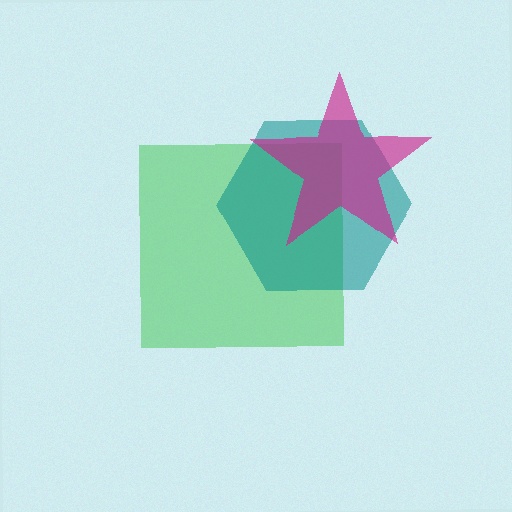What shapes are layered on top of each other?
The layered shapes are: a green square, a teal hexagon, a magenta star.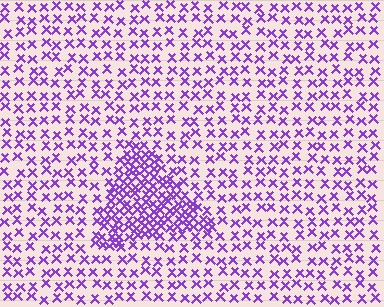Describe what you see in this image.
The image contains small purple elements arranged at two different densities. A triangle-shaped region is visible where the elements are more densely packed than the surrounding area.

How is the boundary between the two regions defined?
The boundary is defined by a change in element density (approximately 2.3x ratio). All elements are the same color, size, and shape.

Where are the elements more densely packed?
The elements are more densely packed inside the triangle boundary.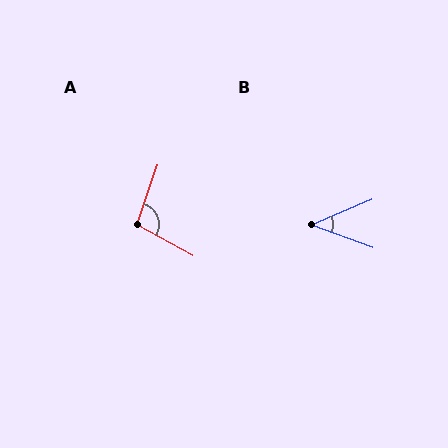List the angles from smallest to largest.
B (43°), A (100°).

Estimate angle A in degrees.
Approximately 100 degrees.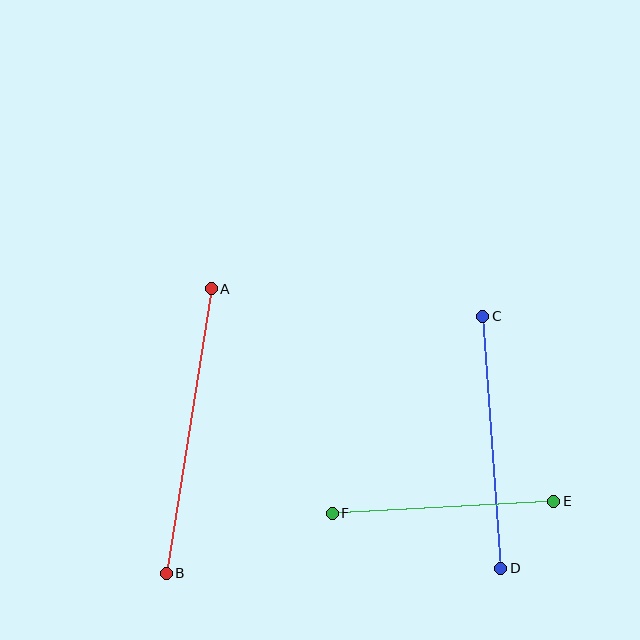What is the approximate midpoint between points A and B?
The midpoint is at approximately (189, 431) pixels.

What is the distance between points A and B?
The distance is approximately 288 pixels.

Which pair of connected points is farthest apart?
Points A and B are farthest apart.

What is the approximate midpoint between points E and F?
The midpoint is at approximately (443, 507) pixels.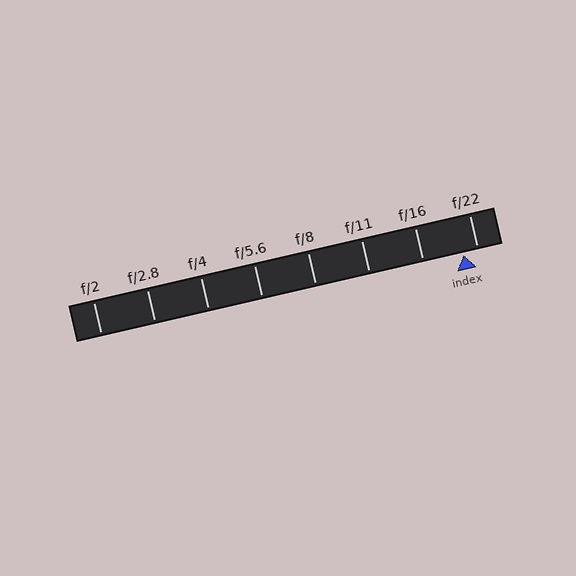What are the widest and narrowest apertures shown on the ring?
The widest aperture shown is f/2 and the narrowest is f/22.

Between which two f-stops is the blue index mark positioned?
The index mark is between f/16 and f/22.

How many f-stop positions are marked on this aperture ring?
There are 8 f-stop positions marked.